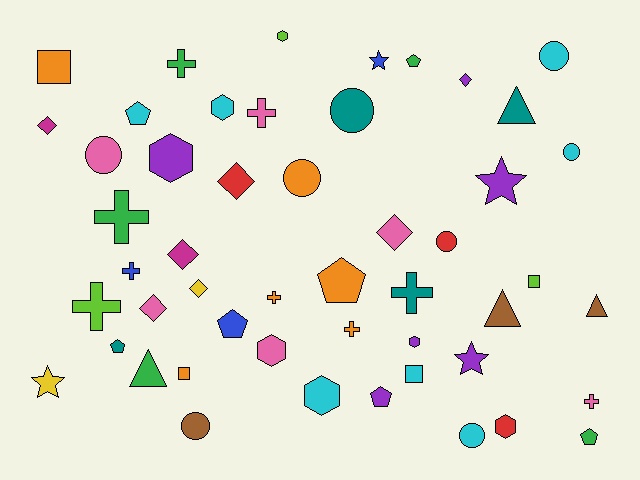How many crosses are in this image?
There are 9 crosses.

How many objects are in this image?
There are 50 objects.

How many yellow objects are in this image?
There are 2 yellow objects.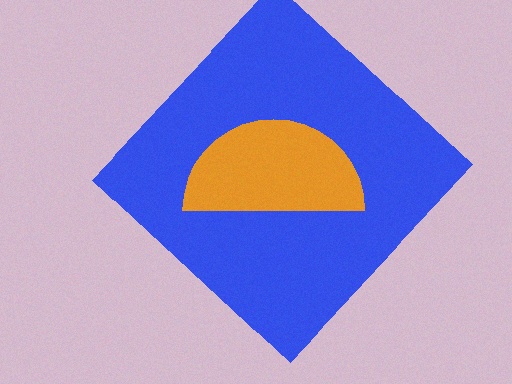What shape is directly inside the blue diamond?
The orange semicircle.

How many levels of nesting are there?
2.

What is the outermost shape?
The blue diamond.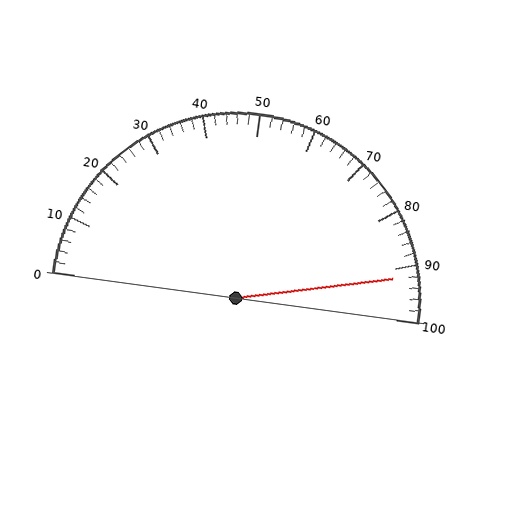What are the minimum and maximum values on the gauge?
The gauge ranges from 0 to 100.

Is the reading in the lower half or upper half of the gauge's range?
The reading is in the upper half of the range (0 to 100).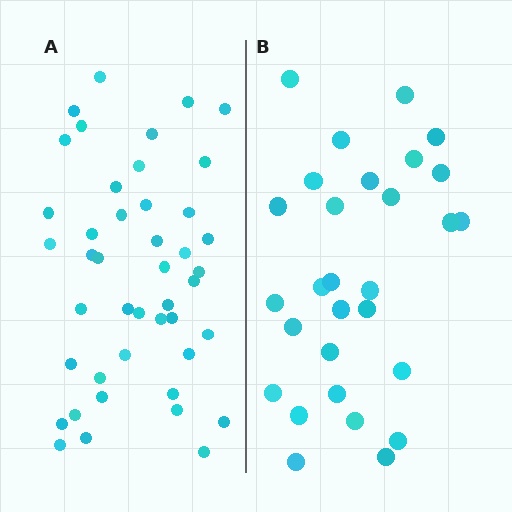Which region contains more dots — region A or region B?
Region A (the left region) has more dots.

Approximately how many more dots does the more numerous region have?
Region A has approximately 15 more dots than region B.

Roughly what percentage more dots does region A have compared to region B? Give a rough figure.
About 50% more.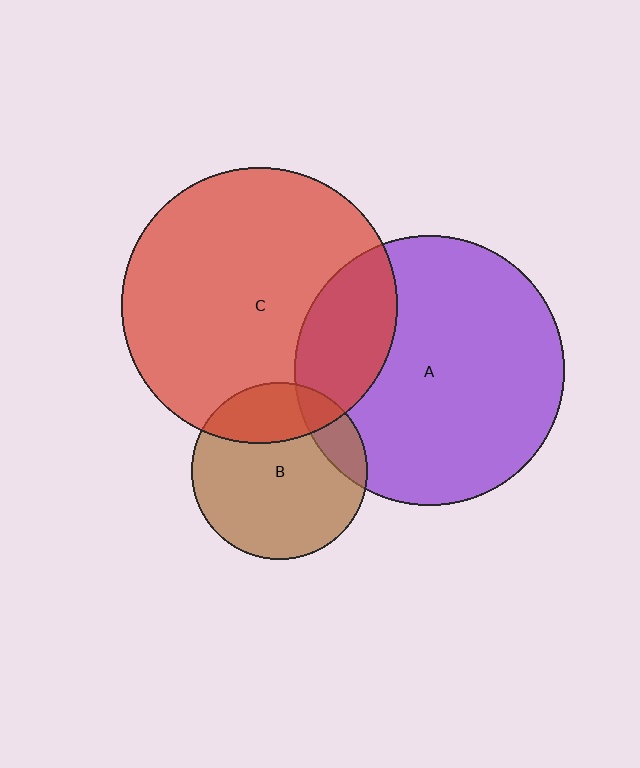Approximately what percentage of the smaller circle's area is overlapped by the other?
Approximately 15%.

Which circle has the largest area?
Circle C (red).